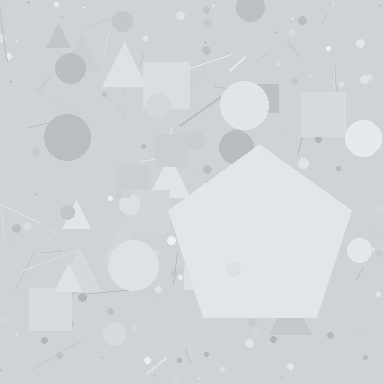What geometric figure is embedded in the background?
A pentagon is embedded in the background.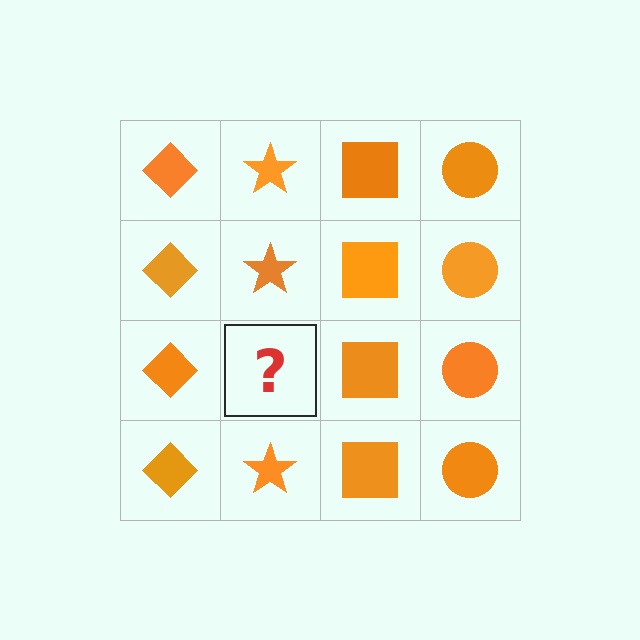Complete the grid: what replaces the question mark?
The question mark should be replaced with an orange star.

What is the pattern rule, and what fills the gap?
The rule is that each column has a consistent shape. The gap should be filled with an orange star.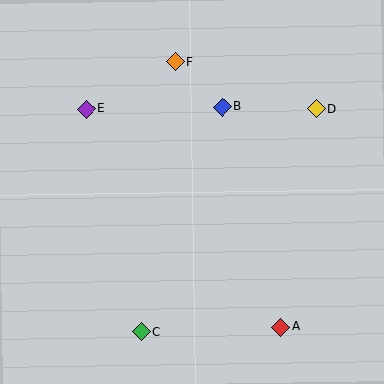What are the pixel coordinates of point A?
Point A is at (281, 327).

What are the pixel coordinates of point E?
Point E is at (86, 109).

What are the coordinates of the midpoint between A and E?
The midpoint between A and E is at (183, 218).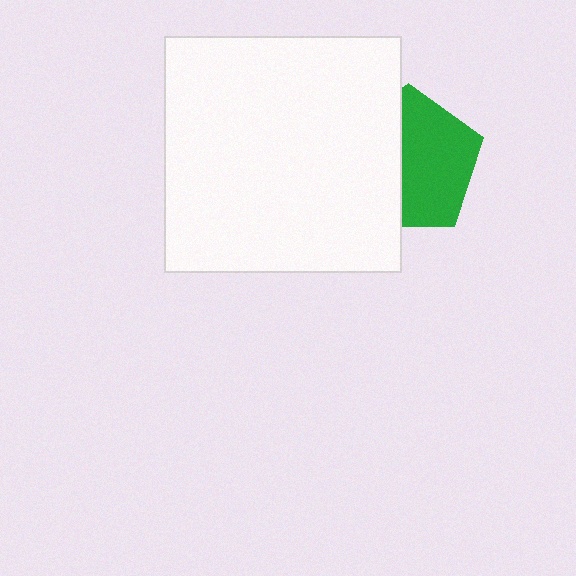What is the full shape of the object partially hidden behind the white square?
The partially hidden object is a green pentagon.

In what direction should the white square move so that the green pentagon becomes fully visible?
The white square should move left. That is the shortest direction to clear the overlap and leave the green pentagon fully visible.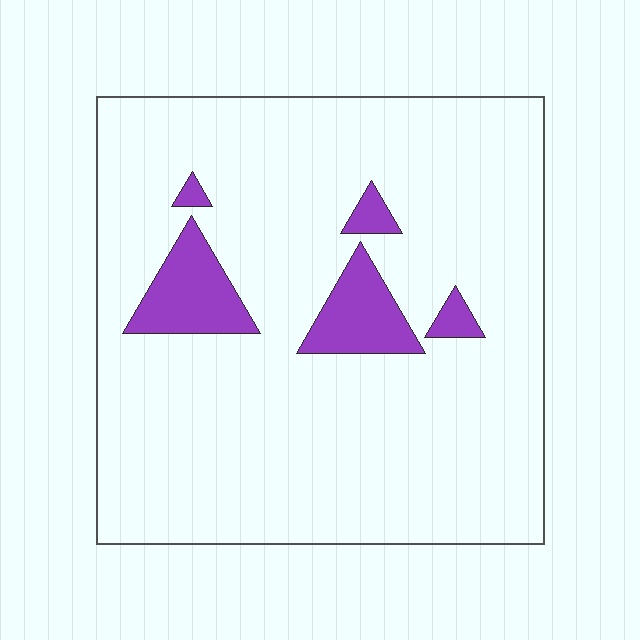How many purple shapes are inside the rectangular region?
5.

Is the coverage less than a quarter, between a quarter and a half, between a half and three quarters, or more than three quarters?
Less than a quarter.